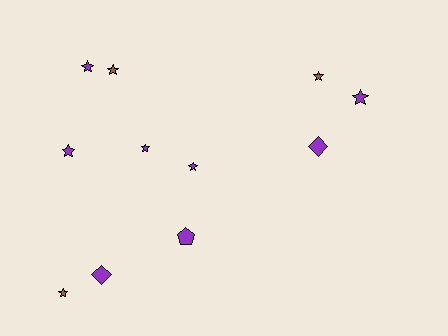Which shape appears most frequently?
Star, with 8 objects.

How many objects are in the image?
There are 11 objects.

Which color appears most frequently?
Purple, with 8 objects.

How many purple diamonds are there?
There are 2 purple diamonds.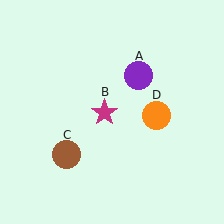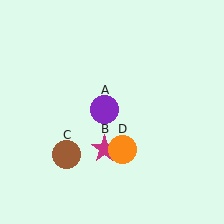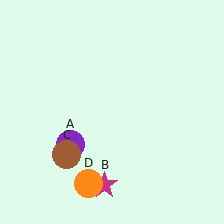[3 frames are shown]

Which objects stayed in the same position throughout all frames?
Brown circle (object C) remained stationary.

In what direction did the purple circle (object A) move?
The purple circle (object A) moved down and to the left.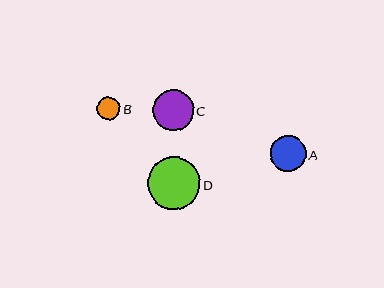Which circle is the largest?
Circle D is the largest with a size of approximately 53 pixels.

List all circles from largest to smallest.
From largest to smallest: D, C, A, B.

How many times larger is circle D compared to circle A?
Circle D is approximately 1.5 times the size of circle A.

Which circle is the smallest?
Circle B is the smallest with a size of approximately 24 pixels.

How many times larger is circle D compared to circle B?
Circle D is approximately 2.2 times the size of circle B.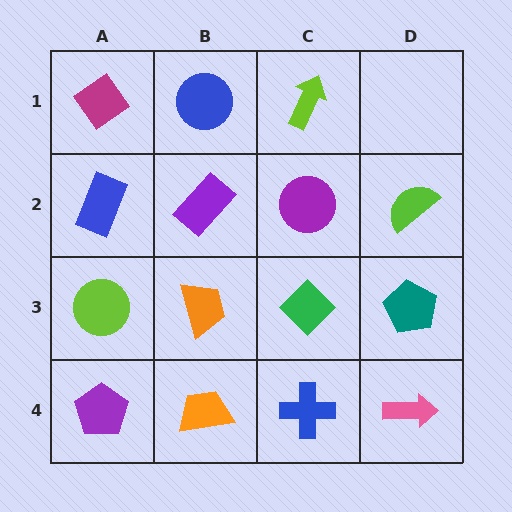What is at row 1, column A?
A magenta diamond.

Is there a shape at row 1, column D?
No, that cell is empty.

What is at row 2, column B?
A purple rectangle.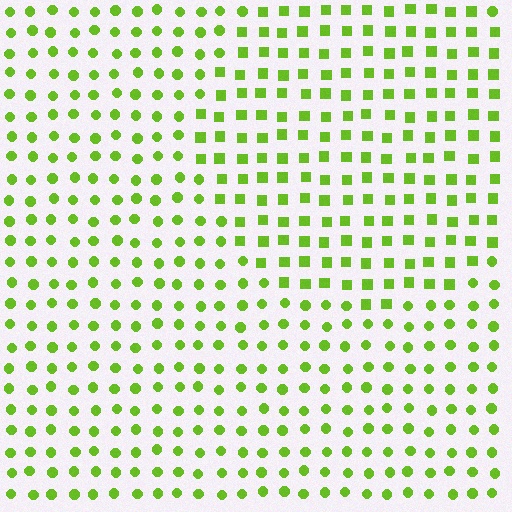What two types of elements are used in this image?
The image uses squares inside the circle region and circles outside it.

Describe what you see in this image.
The image is filled with small lime elements arranged in a uniform grid. A circle-shaped region contains squares, while the surrounding area contains circles. The boundary is defined purely by the change in element shape.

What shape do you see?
I see a circle.